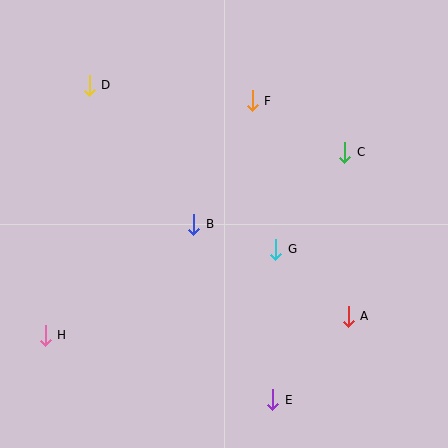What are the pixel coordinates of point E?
Point E is at (273, 400).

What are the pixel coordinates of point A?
Point A is at (348, 316).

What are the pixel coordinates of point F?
Point F is at (252, 101).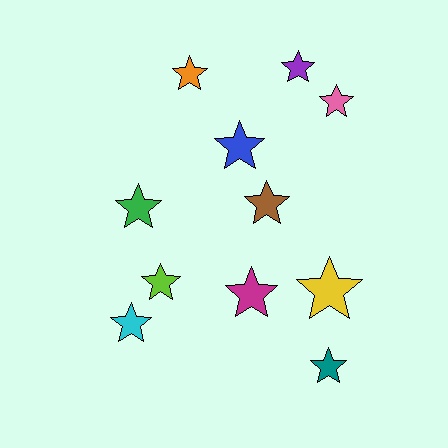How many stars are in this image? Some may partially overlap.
There are 11 stars.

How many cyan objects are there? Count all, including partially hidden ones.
There is 1 cyan object.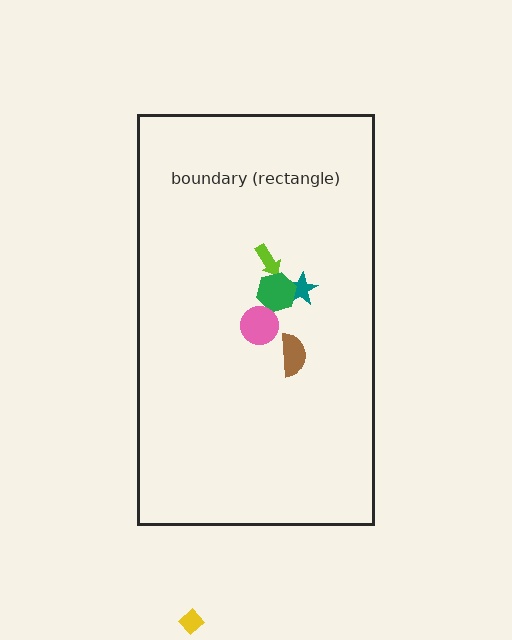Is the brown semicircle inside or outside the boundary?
Inside.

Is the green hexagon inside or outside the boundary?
Inside.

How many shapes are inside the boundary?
5 inside, 1 outside.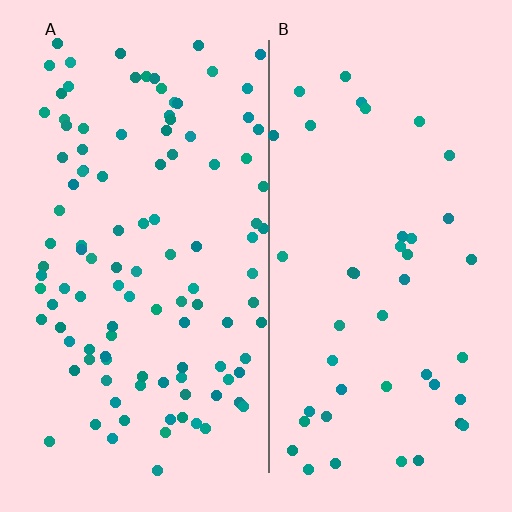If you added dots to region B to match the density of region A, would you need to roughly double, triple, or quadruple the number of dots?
Approximately triple.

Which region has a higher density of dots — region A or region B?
A (the left).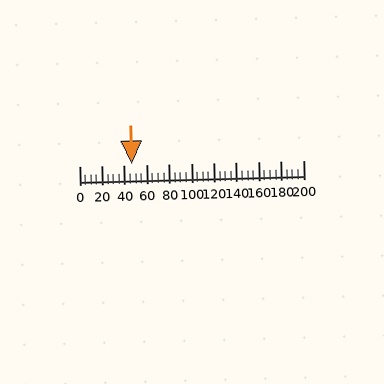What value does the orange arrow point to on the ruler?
The orange arrow points to approximately 47.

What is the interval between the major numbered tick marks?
The major tick marks are spaced 20 units apart.